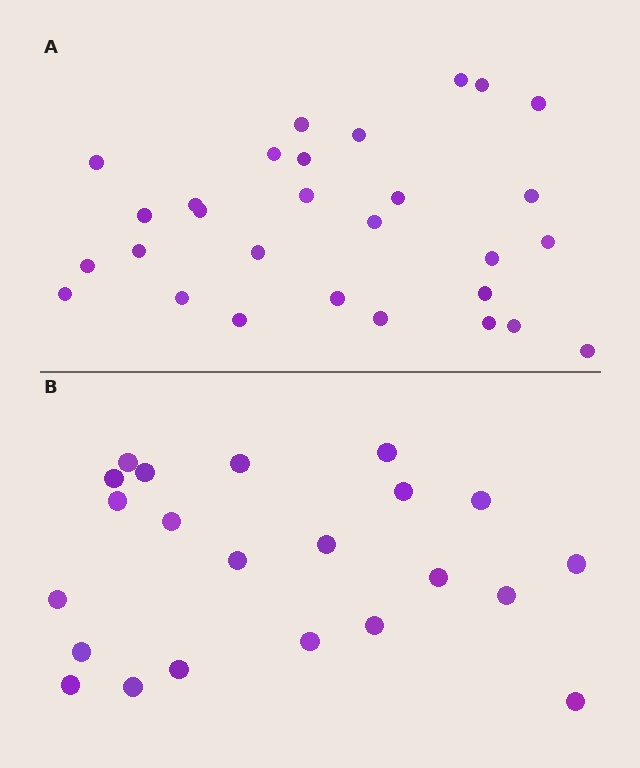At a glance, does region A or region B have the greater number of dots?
Region A (the top region) has more dots.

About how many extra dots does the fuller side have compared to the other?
Region A has roughly 8 or so more dots than region B.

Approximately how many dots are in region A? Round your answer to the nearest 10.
About 30 dots. (The exact count is 29, which rounds to 30.)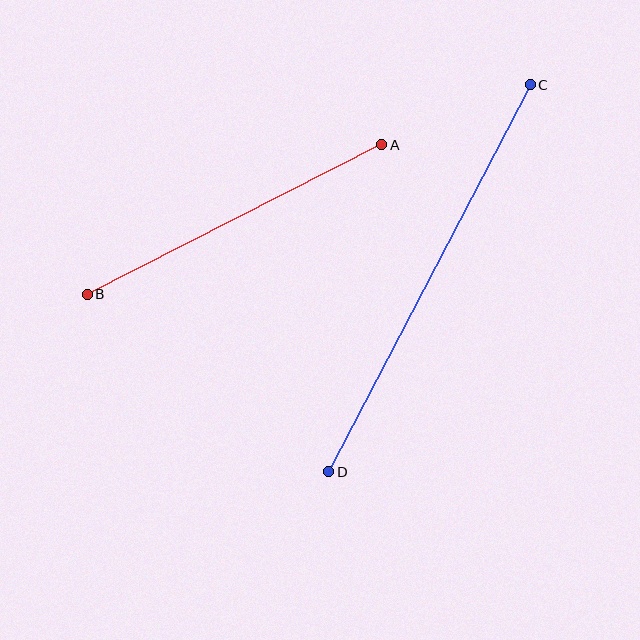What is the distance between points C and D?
The distance is approximately 436 pixels.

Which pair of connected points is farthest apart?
Points C and D are farthest apart.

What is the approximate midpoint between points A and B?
The midpoint is at approximately (234, 220) pixels.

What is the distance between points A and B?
The distance is approximately 331 pixels.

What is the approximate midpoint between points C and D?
The midpoint is at approximately (429, 278) pixels.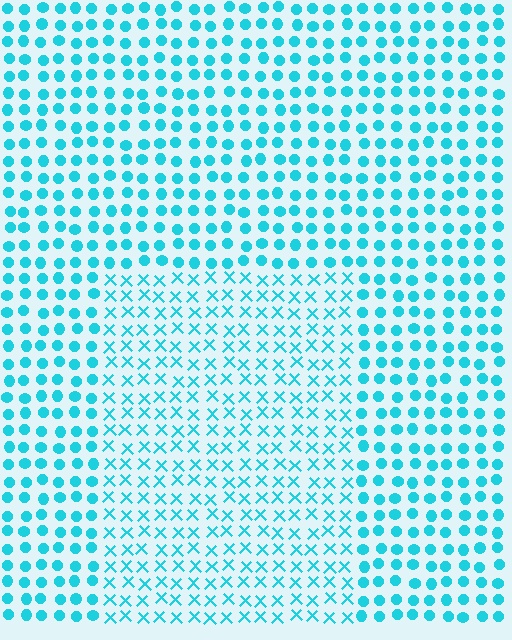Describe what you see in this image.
The image is filled with small cyan elements arranged in a uniform grid. A rectangle-shaped region contains X marks, while the surrounding area contains circles. The boundary is defined purely by the change in element shape.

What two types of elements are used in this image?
The image uses X marks inside the rectangle region and circles outside it.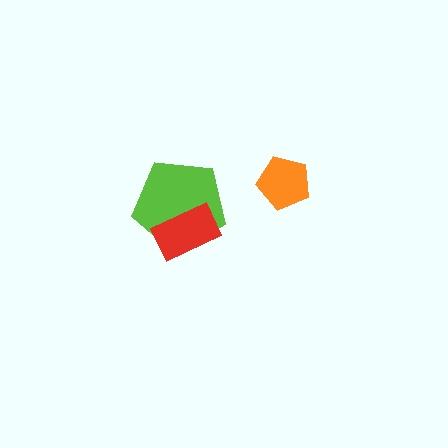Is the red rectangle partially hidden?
No, no other shape covers it.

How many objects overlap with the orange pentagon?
0 objects overlap with the orange pentagon.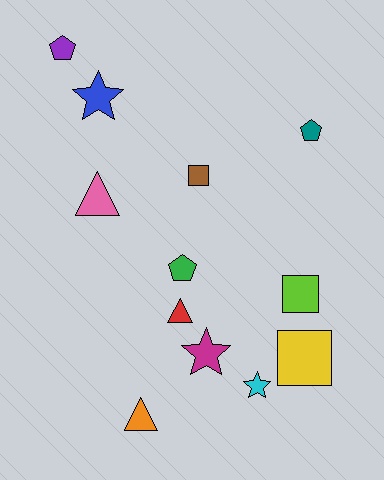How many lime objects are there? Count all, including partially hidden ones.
There is 1 lime object.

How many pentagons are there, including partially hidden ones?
There are 3 pentagons.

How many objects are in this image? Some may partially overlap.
There are 12 objects.